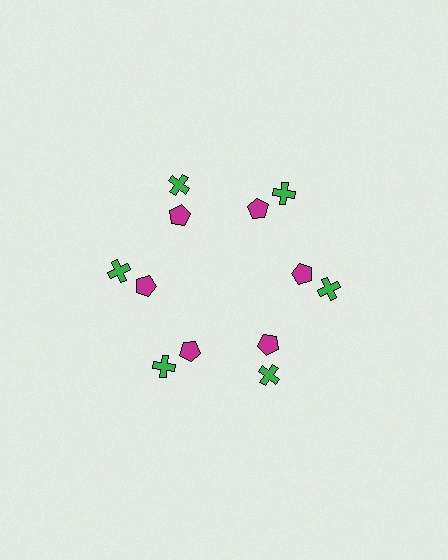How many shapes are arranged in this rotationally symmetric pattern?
There are 12 shapes, arranged in 6 groups of 2.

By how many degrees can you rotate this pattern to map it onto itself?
The pattern maps onto itself every 60 degrees of rotation.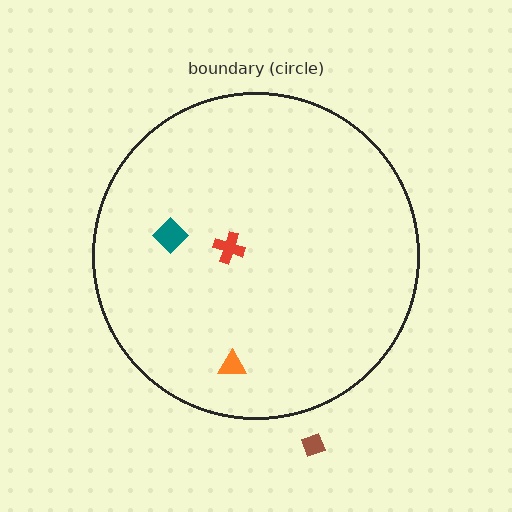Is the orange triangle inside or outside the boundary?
Inside.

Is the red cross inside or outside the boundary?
Inside.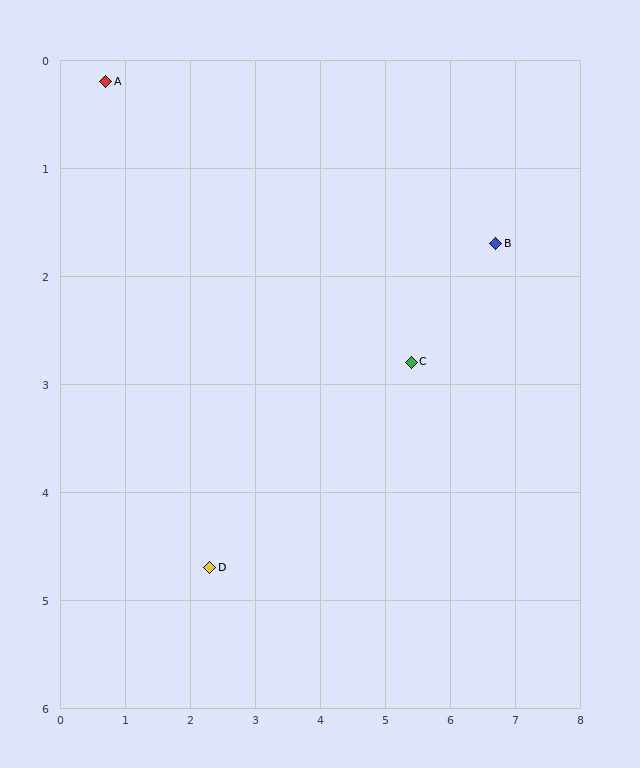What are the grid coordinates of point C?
Point C is at approximately (5.4, 2.8).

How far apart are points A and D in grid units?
Points A and D are about 4.8 grid units apart.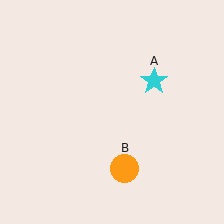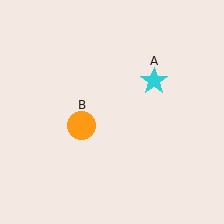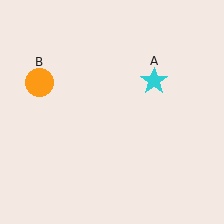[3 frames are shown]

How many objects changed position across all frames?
1 object changed position: orange circle (object B).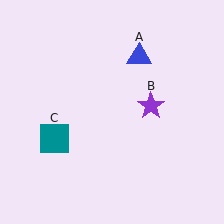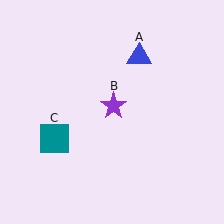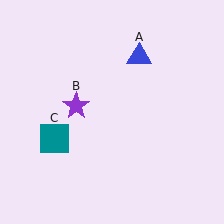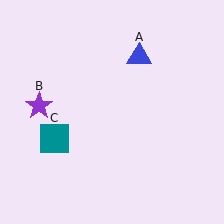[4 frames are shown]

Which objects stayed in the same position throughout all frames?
Blue triangle (object A) and teal square (object C) remained stationary.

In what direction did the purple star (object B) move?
The purple star (object B) moved left.